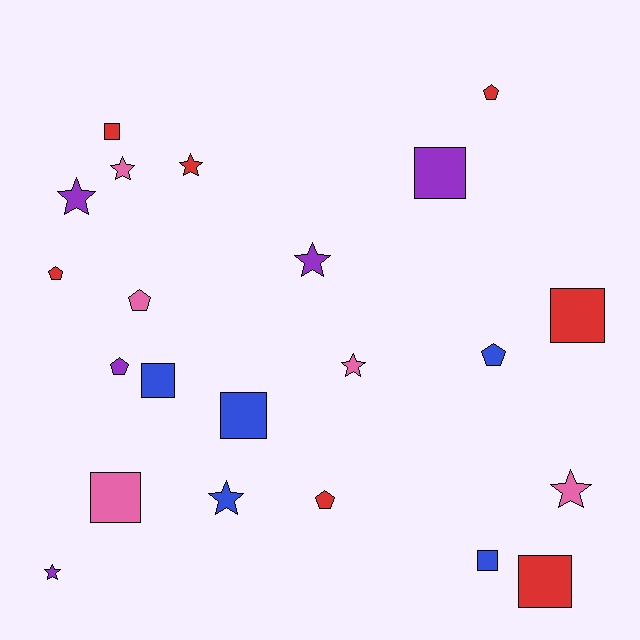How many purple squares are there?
There is 1 purple square.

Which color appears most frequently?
Red, with 7 objects.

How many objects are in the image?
There are 22 objects.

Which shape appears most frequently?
Square, with 8 objects.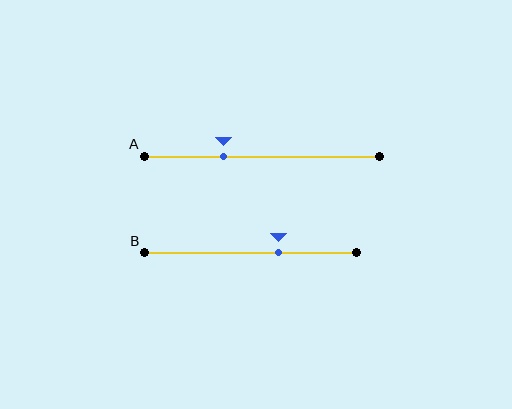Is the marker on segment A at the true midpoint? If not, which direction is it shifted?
No, the marker on segment A is shifted to the left by about 16% of the segment length.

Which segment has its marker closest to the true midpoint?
Segment B has its marker closest to the true midpoint.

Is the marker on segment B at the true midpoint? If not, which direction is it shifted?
No, the marker on segment B is shifted to the right by about 13% of the segment length.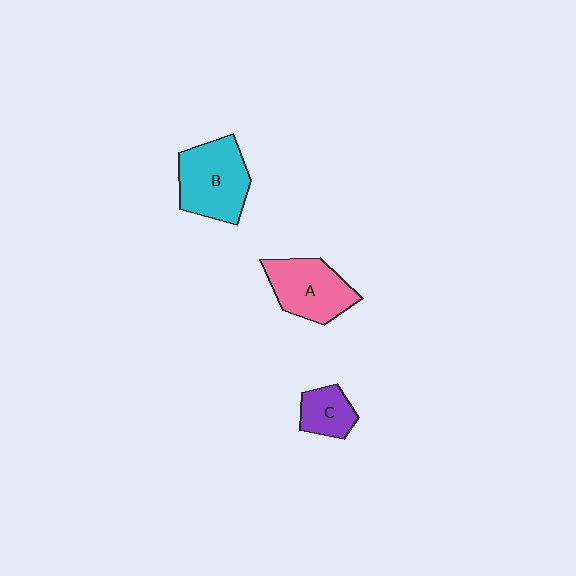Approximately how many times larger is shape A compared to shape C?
Approximately 1.8 times.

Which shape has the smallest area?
Shape C (purple).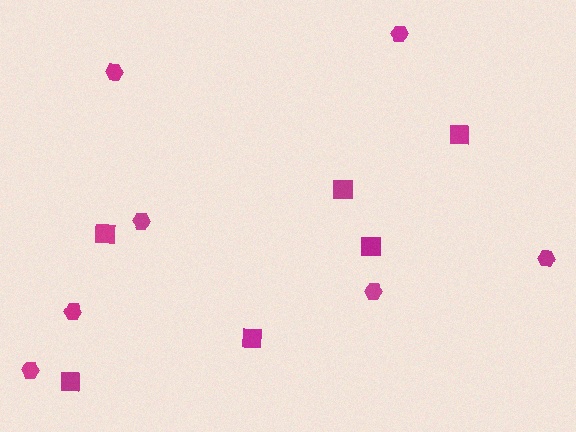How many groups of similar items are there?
There are 2 groups: one group of squares (6) and one group of hexagons (7).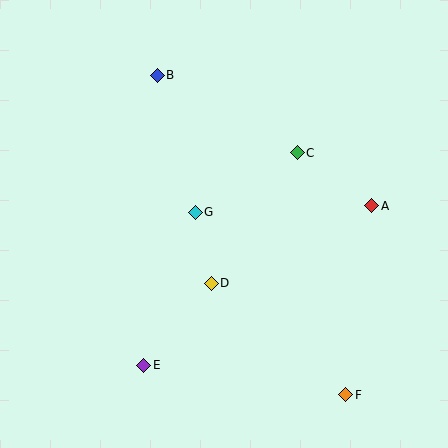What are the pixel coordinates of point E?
Point E is at (144, 365).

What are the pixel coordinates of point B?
Point B is at (157, 75).